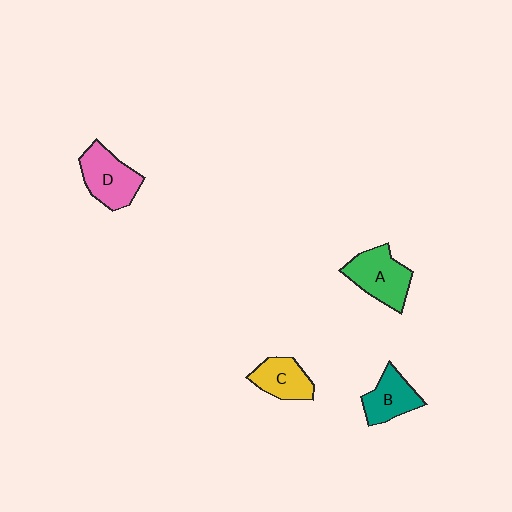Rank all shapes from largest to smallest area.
From largest to smallest: A (green), D (pink), B (teal), C (yellow).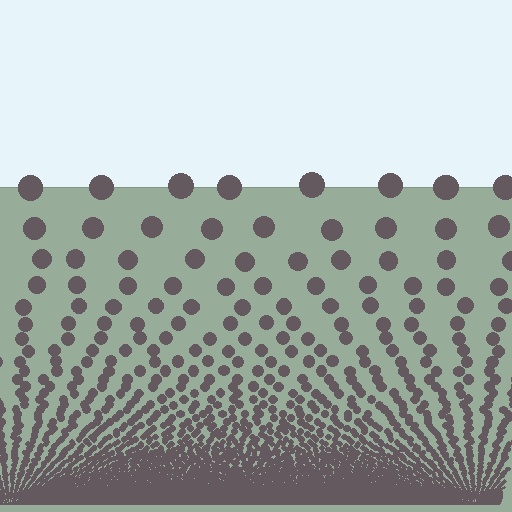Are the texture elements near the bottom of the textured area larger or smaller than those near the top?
Smaller. The gradient is inverted — elements near the bottom are smaller and denser.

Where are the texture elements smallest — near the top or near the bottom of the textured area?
Near the bottom.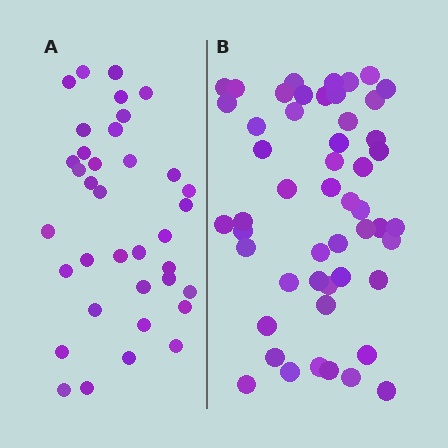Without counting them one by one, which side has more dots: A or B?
Region B (the right region) has more dots.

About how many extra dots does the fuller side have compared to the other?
Region B has approximately 15 more dots than region A.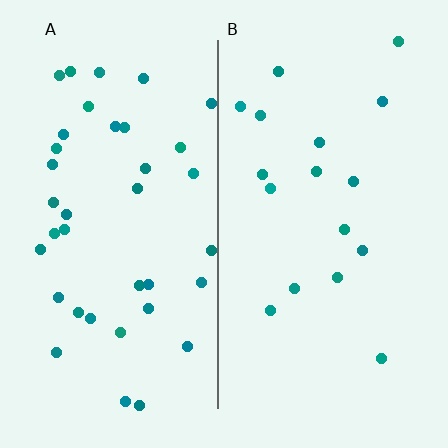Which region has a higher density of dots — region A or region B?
A (the left).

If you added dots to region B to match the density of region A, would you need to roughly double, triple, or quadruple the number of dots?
Approximately double.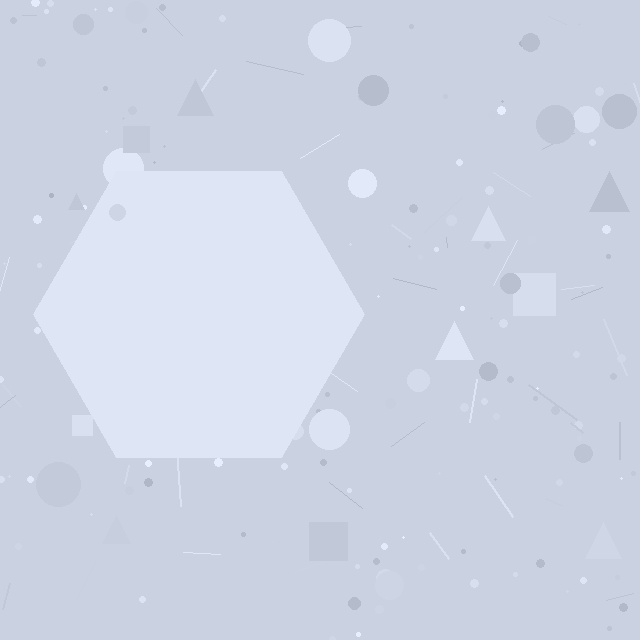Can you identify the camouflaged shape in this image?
The camouflaged shape is a hexagon.